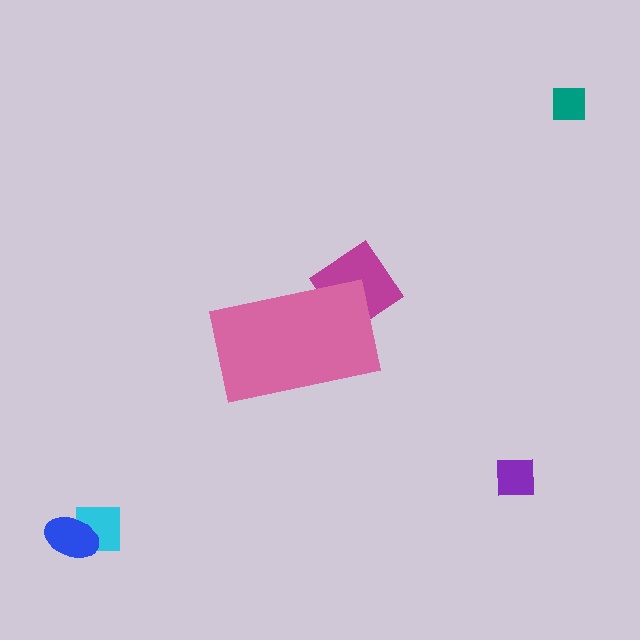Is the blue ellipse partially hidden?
No, the blue ellipse is fully visible.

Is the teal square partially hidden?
No, the teal square is fully visible.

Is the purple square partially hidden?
No, the purple square is fully visible.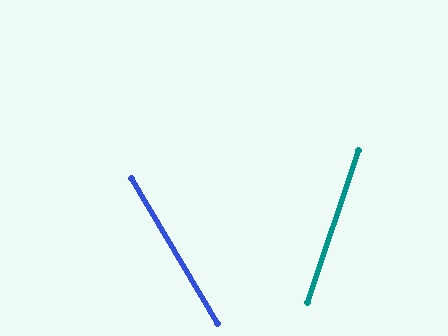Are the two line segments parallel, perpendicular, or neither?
Neither parallel nor perpendicular — they differ by about 49°.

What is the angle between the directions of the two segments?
Approximately 49 degrees.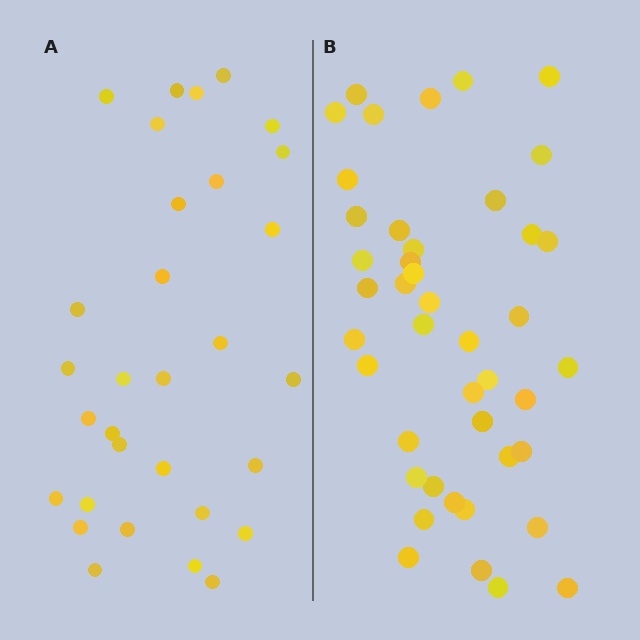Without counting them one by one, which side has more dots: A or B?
Region B (the right region) has more dots.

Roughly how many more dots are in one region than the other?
Region B has roughly 12 or so more dots than region A.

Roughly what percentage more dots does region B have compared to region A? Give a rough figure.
About 40% more.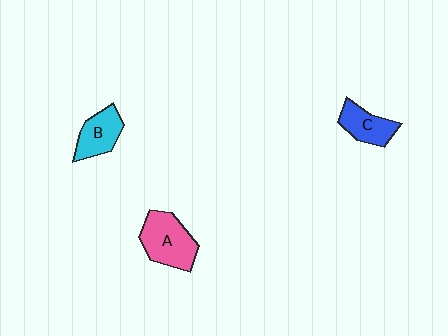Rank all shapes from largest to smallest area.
From largest to smallest: A (pink), B (cyan), C (blue).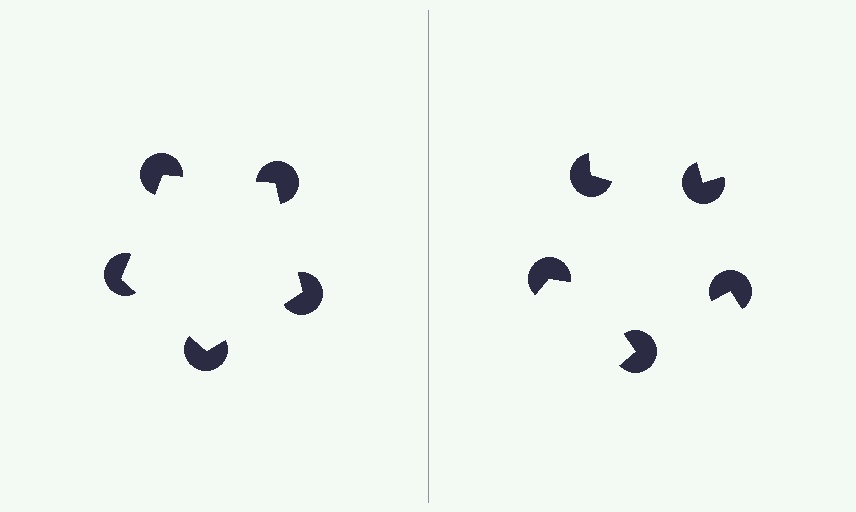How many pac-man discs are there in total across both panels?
10 — 5 on each side.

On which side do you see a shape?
An illusory pentagon appears on the left side. On the right side the wedge cuts are rotated, so no coherent shape forms.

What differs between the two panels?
The pac-man discs are positioned identically on both sides; only the wedge orientations differ. On the left they align to a pentagon; on the right they are misaligned.